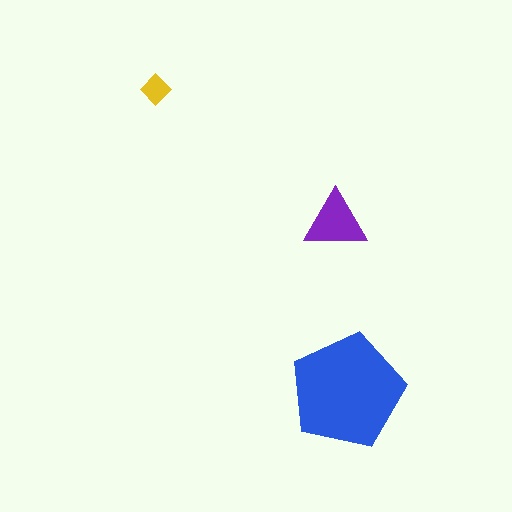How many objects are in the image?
There are 3 objects in the image.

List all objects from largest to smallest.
The blue pentagon, the purple triangle, the yellow diamond.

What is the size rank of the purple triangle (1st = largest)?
2nd.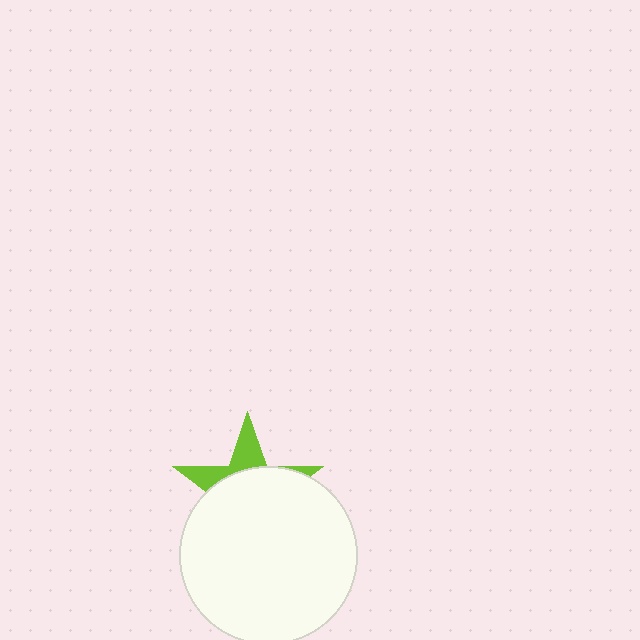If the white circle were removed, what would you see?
You would see the complete lime star.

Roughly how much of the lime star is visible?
A small part of it is visible (roughly 30%).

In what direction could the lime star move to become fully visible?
The lime star could move up. That would shift it out from behind the white circle entirely.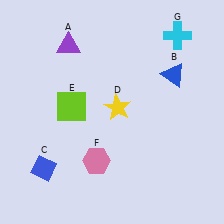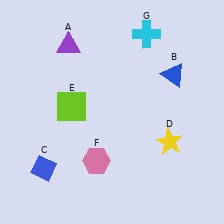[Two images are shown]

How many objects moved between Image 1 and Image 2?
2 objects moved between the two images.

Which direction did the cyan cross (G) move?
The cyan cross (G) moved left.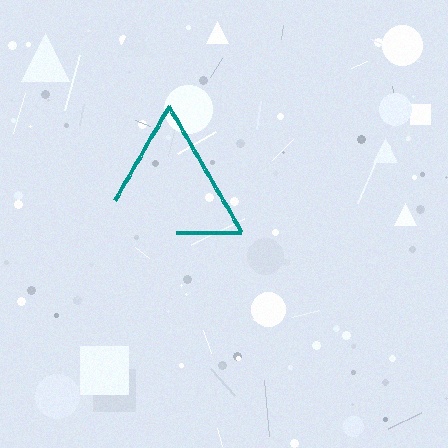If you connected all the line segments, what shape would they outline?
They would outline a triangle.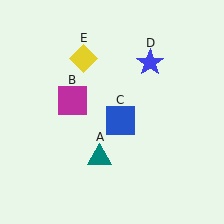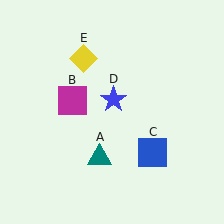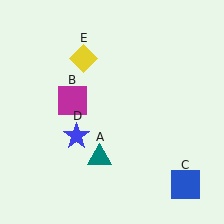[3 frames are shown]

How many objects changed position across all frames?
2 objects changed position: blue square (object C), blue star (object D).